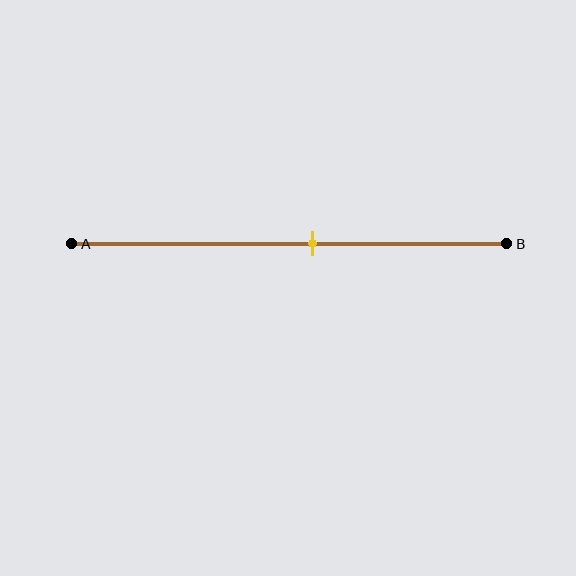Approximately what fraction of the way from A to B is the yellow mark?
The yellow mark is approximately 55% of the way from A to B.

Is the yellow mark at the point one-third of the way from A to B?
No, the mark is at about 55% from A, not at the 33% one-third point.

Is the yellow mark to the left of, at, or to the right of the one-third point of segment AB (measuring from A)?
The yellow mark is to the right of the one-third point of segment AB.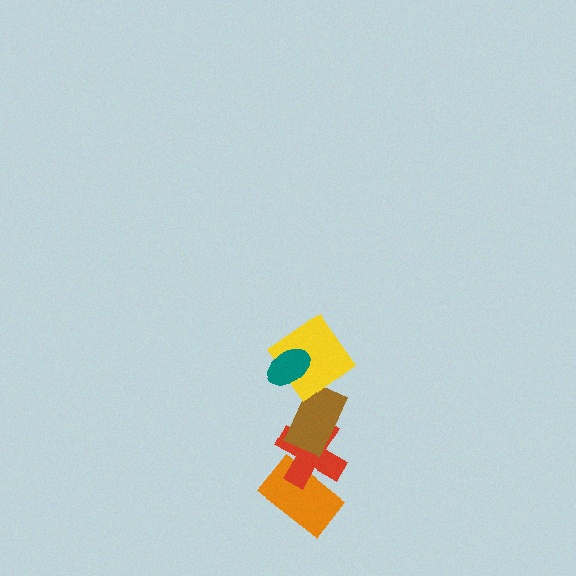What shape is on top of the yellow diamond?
The teal ellipse is on top of the yellow diamond.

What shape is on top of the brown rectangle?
The yellow diamond is on top of the brown rectangle.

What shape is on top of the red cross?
The brown rectangle is on top of the red cross.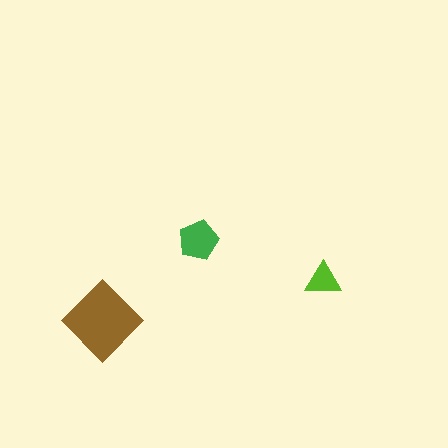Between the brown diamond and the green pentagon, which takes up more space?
The brown diamond.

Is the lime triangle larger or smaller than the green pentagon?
Smaller.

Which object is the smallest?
The lime triangle.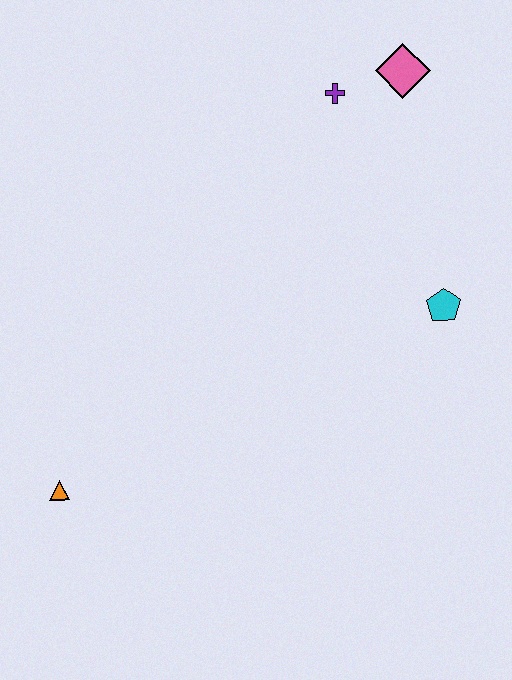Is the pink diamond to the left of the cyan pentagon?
Yes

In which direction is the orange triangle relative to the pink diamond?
The orange triangle is below the pink diamond.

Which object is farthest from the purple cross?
The orange triangle is farthest from the purple cross.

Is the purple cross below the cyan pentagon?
No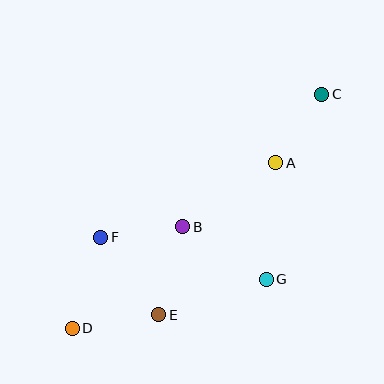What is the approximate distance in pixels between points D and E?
The distance between D and E is approximately 88 pixels.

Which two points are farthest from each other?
Points C and D are farthest from each other.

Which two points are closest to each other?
Points A and C are closest to each other.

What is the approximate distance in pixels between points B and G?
The distance between B and G is approximately 99 pixels.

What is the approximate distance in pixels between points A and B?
The distance between A and B is approximately 113 pixels.